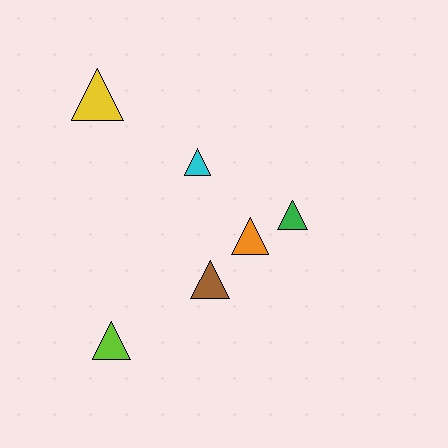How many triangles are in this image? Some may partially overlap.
There are 6 triangles.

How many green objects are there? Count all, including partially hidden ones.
There is 1 green object.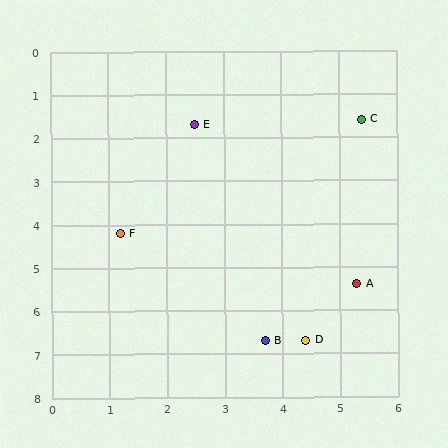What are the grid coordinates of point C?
Point C is at approximately (5.4, 1.6).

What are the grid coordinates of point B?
Point B is at approximately (3.7, 6.7).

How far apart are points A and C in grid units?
Points A and C are about 3.8 grid units apart.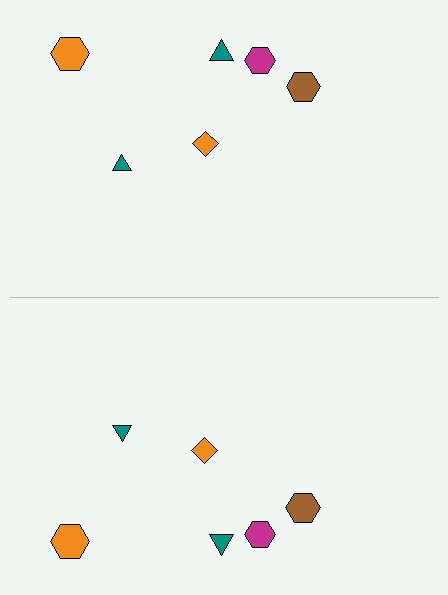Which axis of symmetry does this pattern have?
The pattern has a horizontal axis of symmetry running through the center of the image.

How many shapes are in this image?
There are 12 shapes in this image.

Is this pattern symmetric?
Yes, this pattern has bilateral (reflection) symmetry.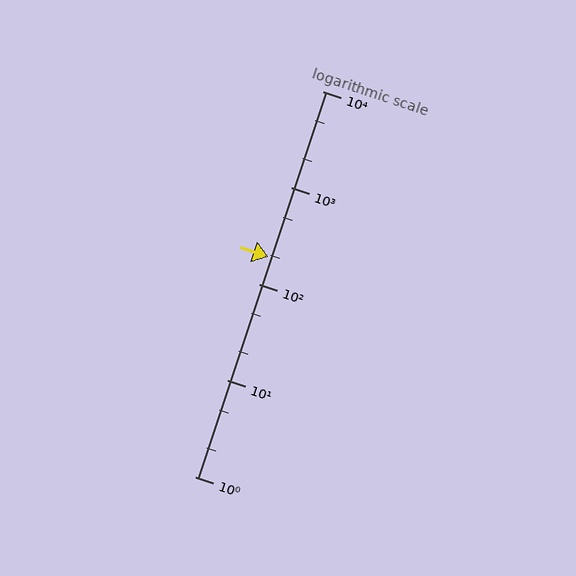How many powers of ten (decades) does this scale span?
The scale spans 4 decades, from 1 to 10000.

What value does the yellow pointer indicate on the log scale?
The pointer indicates approximately 190.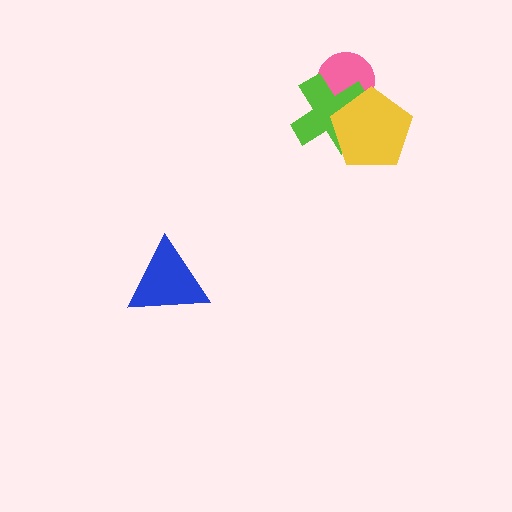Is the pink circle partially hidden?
Yes, it is partially covered by another shape.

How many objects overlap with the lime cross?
2 objects overlap with the lime cross.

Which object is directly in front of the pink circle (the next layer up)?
The lime cross is directly in front of the pink circle.